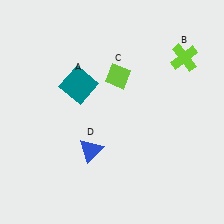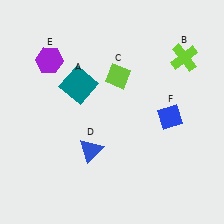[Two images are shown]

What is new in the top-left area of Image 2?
A purple hexagon (E) was added in the top-left area of Image 2.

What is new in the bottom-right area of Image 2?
A blue diamond (F) was added in the bottom-right area of Image 2.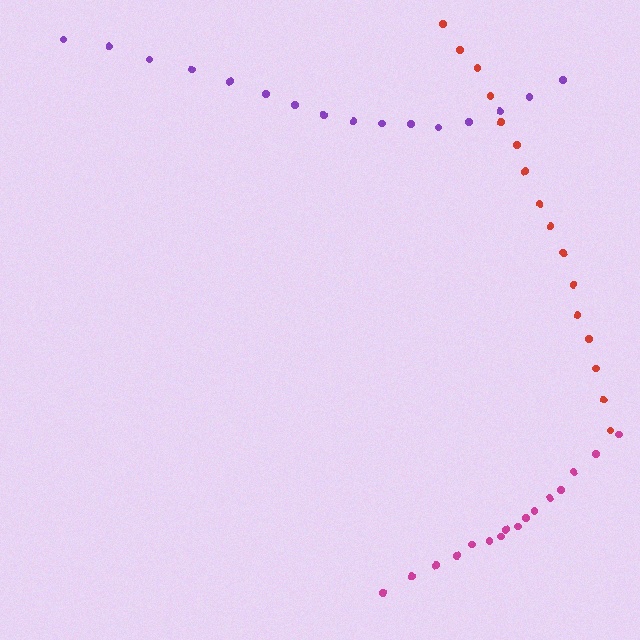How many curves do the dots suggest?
There are 3 distinct paths.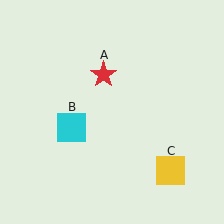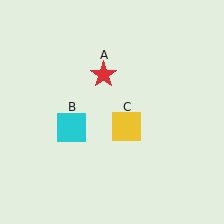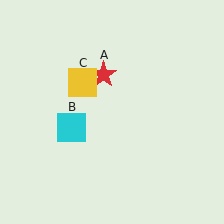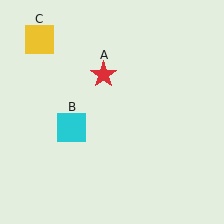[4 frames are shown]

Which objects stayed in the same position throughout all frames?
Red star (object A) and cyan square (object B) remained stationary.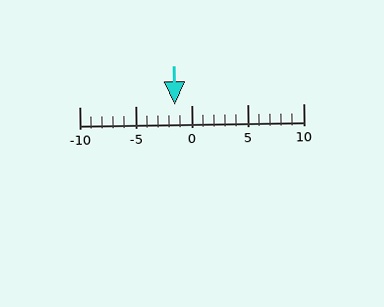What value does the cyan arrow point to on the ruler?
The cyan arrow points to approximately -2.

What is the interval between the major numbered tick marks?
The major tick marks are spaced 5 units apart.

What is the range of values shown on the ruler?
The ruler shows values from -10 to 10.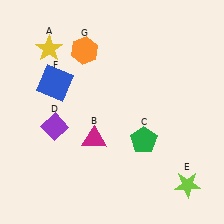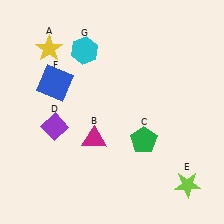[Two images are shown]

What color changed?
The hexagon (G) changed from orange in Image 1 to cyan in Image 2.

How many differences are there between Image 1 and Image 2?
There is 1 difference between the two images.